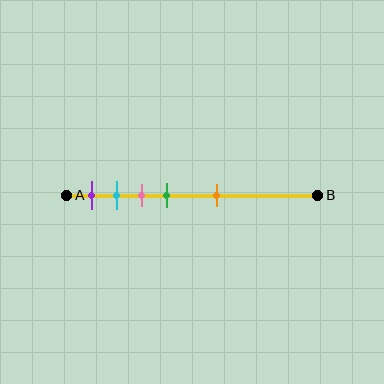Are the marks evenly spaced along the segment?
No, the marks are not evenly spaced.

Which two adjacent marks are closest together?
The cyan and pink marks are the closest adjacent pair.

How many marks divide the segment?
There are 5 marks dividing the segment.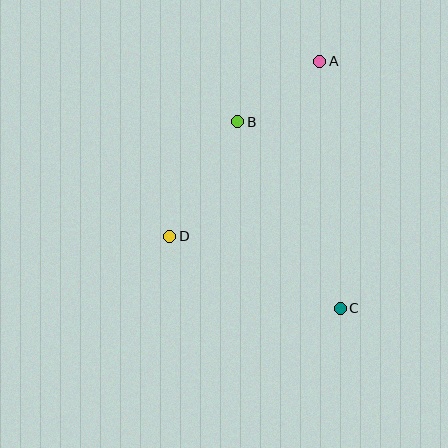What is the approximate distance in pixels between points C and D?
The distance between C and D is approximately 185 pixels.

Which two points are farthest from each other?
Points A and C are farthest from each other.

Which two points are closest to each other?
Points A and B are closest to each other.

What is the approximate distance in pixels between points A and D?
The distance between A and D is approximately 230 pixels.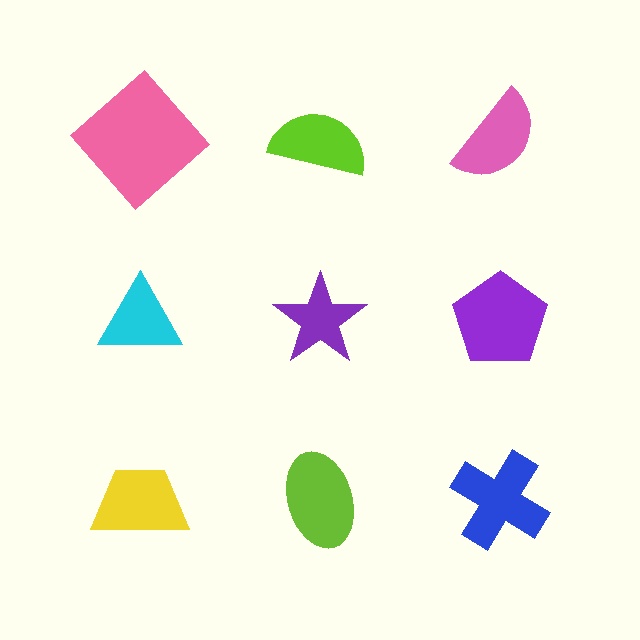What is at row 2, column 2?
A purple star.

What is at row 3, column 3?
A blue cross.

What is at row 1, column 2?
A lime semicircle.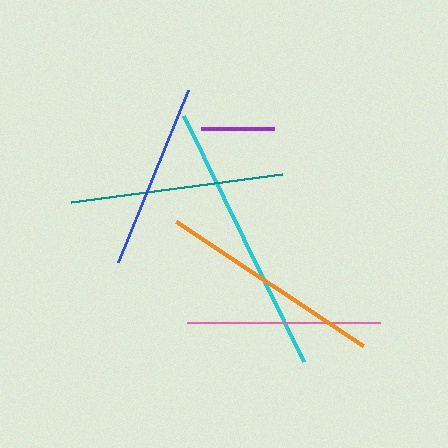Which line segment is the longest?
The cyan line is the longest at approximately 273 pixels.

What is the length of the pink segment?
The pink segment is approximately 193 pixels long.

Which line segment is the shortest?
The purple line is the shortest at approximately 73 pixels.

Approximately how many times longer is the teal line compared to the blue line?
The teal line is approximately 1.1 times the length of the blue line.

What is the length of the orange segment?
The orange segment is approximately 224 pixels long.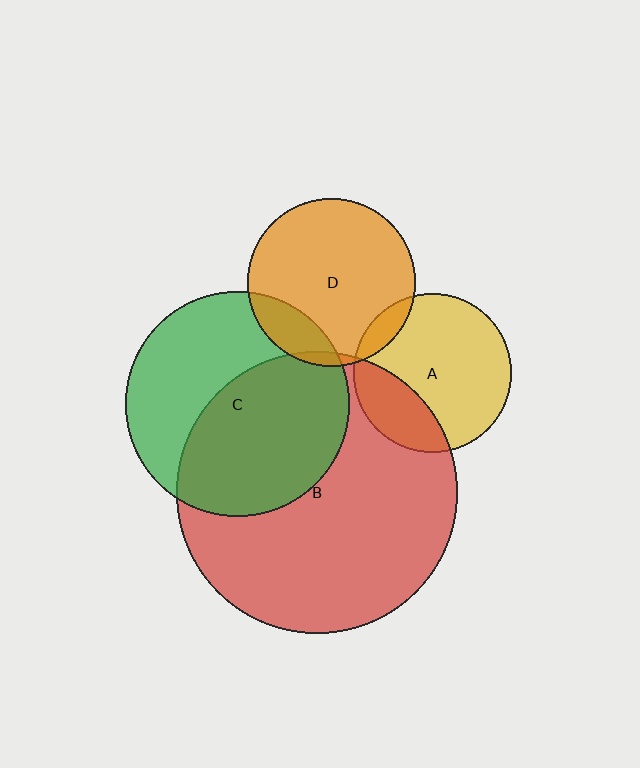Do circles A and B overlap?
Yes.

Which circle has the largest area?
Circle B (red).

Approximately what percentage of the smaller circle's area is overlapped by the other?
Approximately 25%.